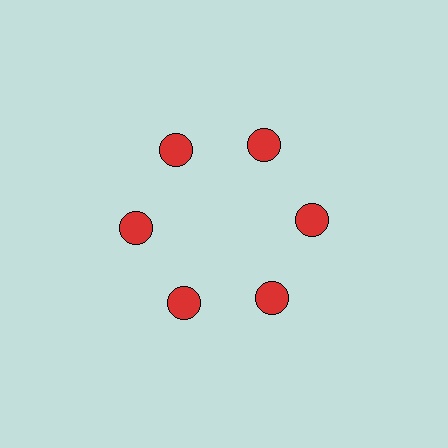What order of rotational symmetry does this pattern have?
This pattern has 6-fold rotational symmetry.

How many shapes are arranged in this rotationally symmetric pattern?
There are 6 shapes, arranged in 6 groups of 1.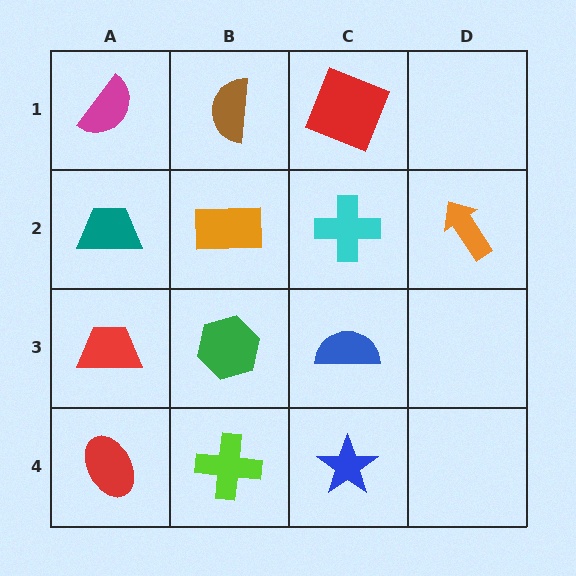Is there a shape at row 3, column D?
No, that cell is empty.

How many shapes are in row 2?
4 shapes.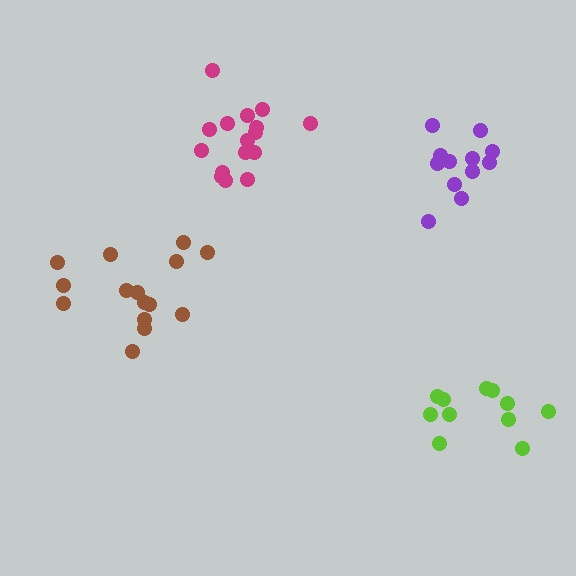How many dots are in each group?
Group 1: 11 dots, Group 2: 16 dots, Group 3: 12 dots, Group 4: 15 dots (54 total).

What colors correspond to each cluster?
The clusters are colored: lime, magenta, purple, brown.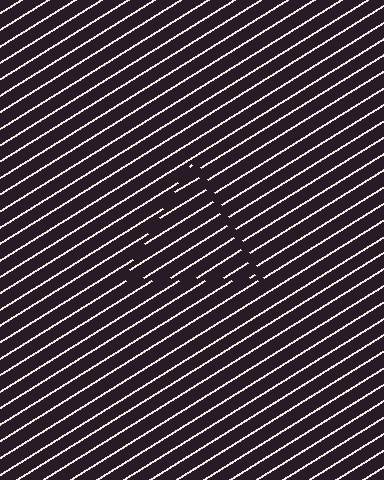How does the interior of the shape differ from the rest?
The interior of the shape contains the same grating, shifted by half a period — the contour is defined by the phase discontinuity where line-ends from the inner and outer gratings abut.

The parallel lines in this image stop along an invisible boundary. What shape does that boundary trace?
An illusory triangle. The interior of the shape contains the same grating, shifted by half a period — the contour is defined by the phase discontinuity where line-ends from the inner and outer gratings abut.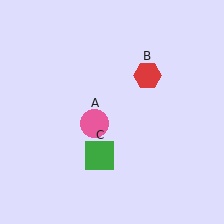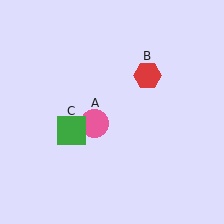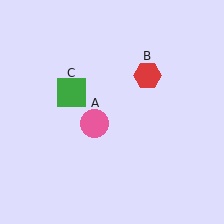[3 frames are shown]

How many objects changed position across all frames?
1 object changed position: green square (object C).